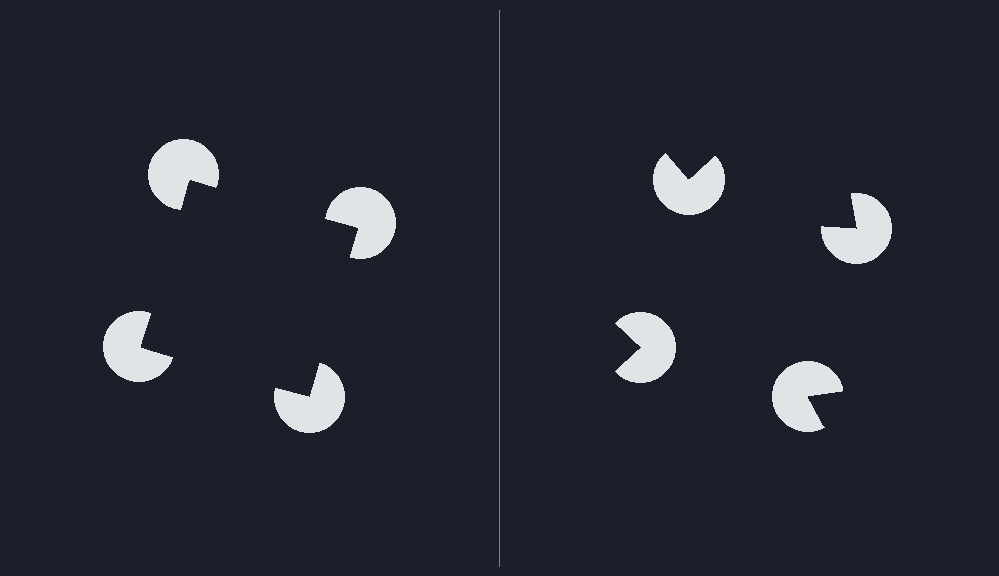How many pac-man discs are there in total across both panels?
8 — 4 on each side.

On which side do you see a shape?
An illusory square appears on the left side. On the right side the wedge cuts are rotated, so no coherent shape forms.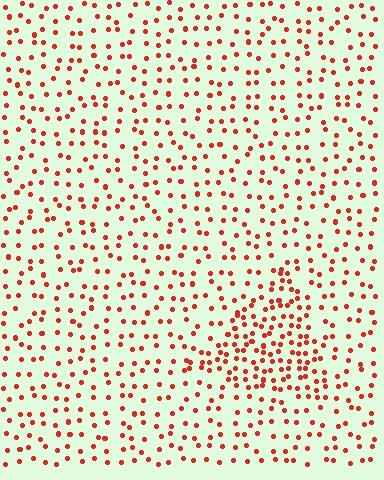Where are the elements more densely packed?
The elements are more densely packed inside the triangle boundary.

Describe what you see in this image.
The image contains small red elements arranged at two different densities. A triangle-shaped region is visible where the elements are more densely packed than the surrounding area.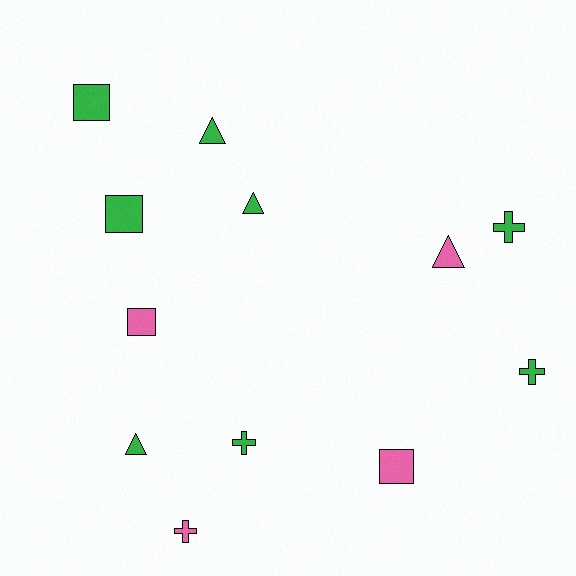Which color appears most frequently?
Green, with 8 objects.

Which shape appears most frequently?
Square, with 4 objects.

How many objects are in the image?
There are 12 objects.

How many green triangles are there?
There are 3 green triangles.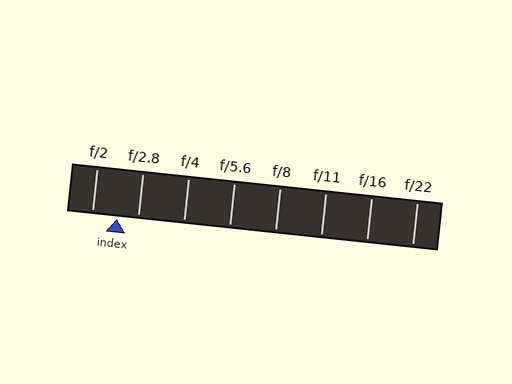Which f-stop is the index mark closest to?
The index mark is closest to f/2.8.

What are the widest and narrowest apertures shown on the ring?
The widest aperture shown is f/2 and the narrowest is f/22.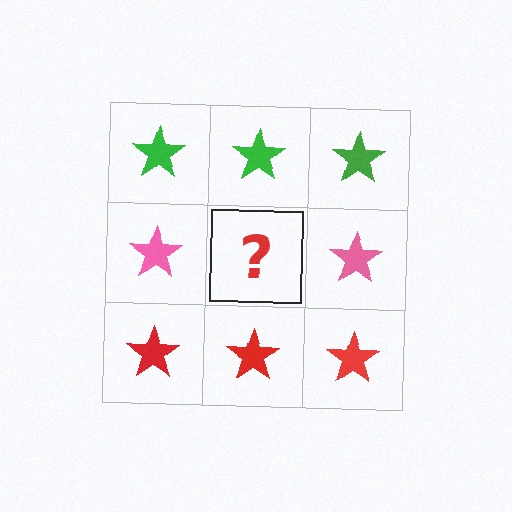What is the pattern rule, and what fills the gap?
The rule is that each row has a consistent color. The gap should be filled with a pink star.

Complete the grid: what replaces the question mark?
The question mark should be replaced with a pink star.